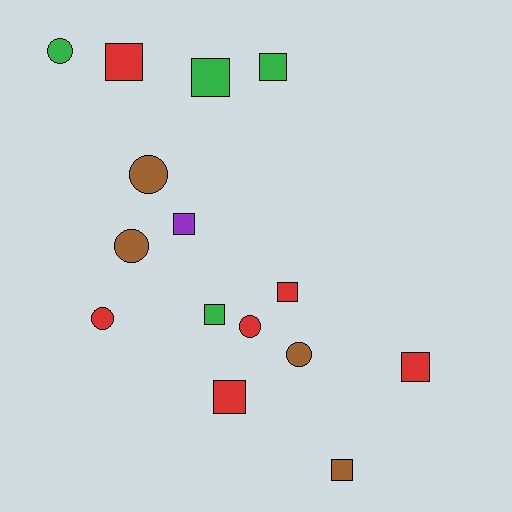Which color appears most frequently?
Red, with 6 objects.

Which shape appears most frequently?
Square, with 9 objects.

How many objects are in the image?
There are 15 objects.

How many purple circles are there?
There are no purple circles.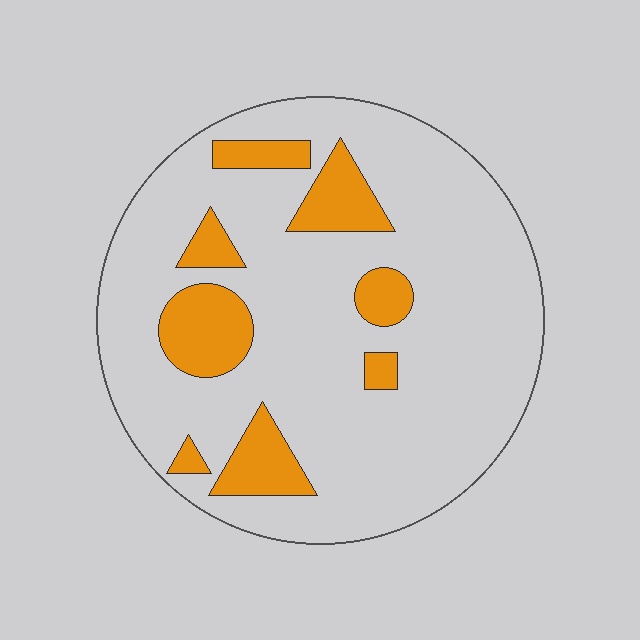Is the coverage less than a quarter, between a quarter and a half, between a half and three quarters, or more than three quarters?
Less than a quarter.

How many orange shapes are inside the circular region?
8.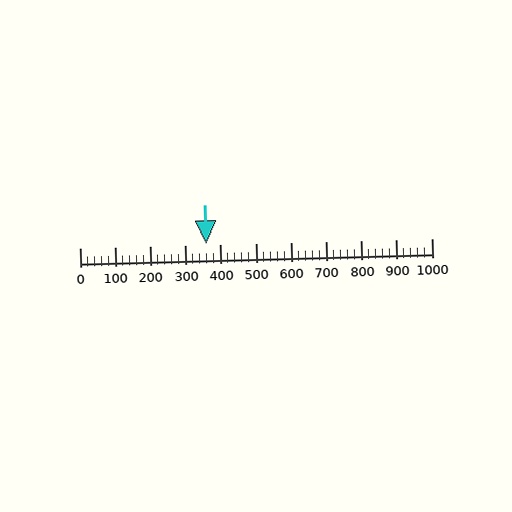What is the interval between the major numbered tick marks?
The major tick marks are spaced 100 units apart.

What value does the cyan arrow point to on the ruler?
The cyan arrow points to approximately 360.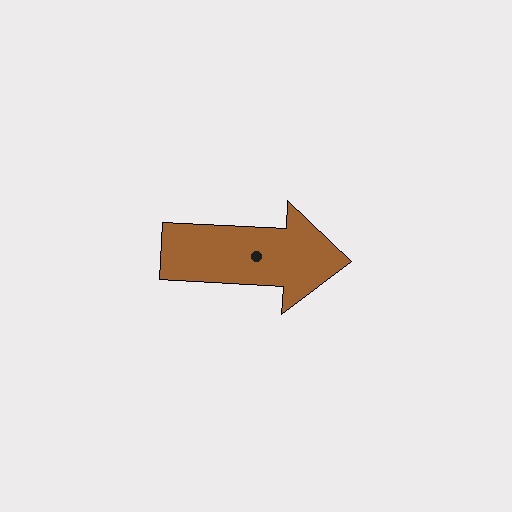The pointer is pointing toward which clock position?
Roughly 3 o'clock.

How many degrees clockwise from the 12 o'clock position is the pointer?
Approximately 93 degrees.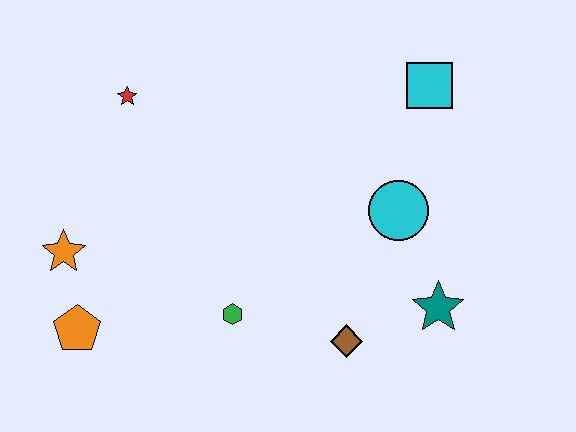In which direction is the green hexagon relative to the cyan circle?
The green hexagon is to the left of the cyan circle.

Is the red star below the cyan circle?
No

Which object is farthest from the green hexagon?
The cyan square is farthest from the green hexagon.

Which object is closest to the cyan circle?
The teal star is closest to the cyan circle.